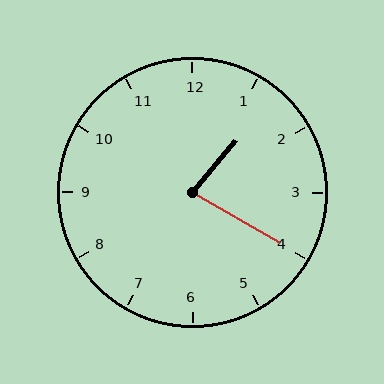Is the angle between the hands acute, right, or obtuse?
It is acute.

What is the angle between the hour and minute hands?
Approximately 80 degrees.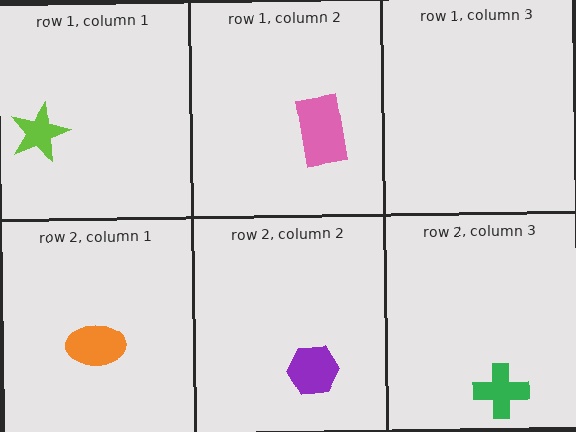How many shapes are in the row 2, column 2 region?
1.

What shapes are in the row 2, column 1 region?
The orange ellipse.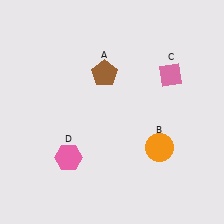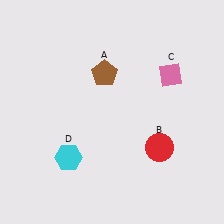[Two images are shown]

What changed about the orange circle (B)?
In Image 1, B is orange. In Image 2, it changed to red.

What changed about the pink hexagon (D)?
In Image 1, D is pink. In Image 2, it changed to cyan.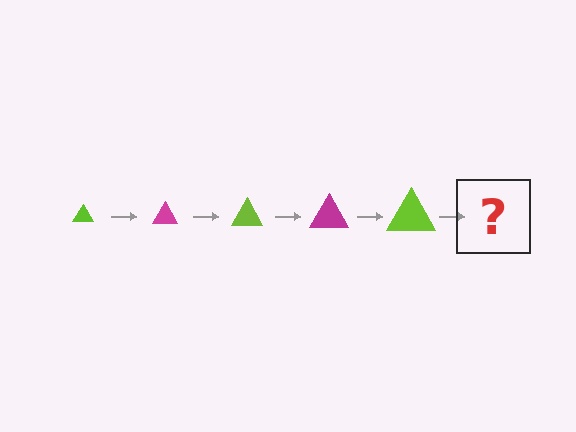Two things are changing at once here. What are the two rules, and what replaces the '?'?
The two rules are that the triangle grows larger each step and the color cycles through lime and magenta. The '?' should be a magenta triangle, larger than the previous one.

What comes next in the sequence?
The next element should be a magenta triangle, larger than the previous one.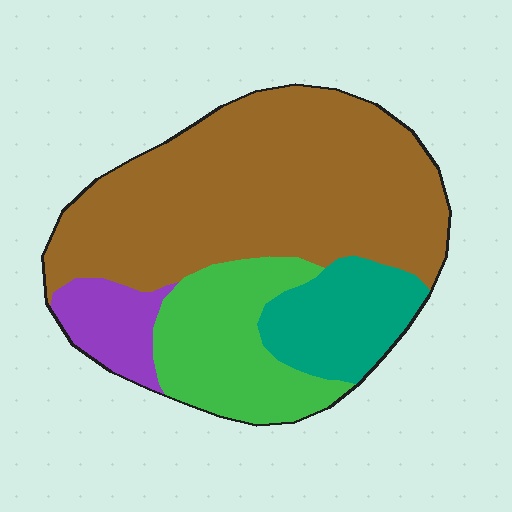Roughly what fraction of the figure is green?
Green covers roughly 20% of the figure.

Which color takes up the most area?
Brown, at roughly 55%.